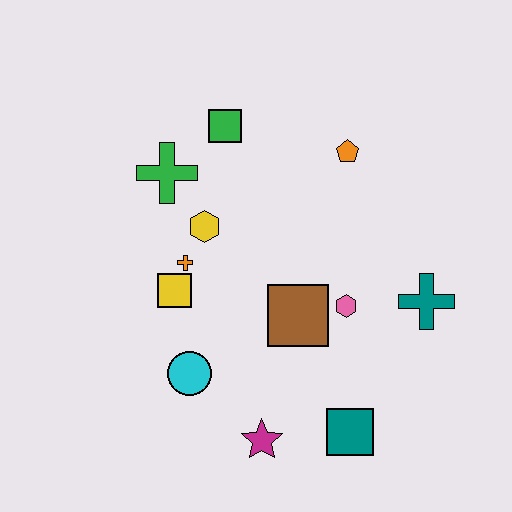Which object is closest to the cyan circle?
The yellow square is closest to the cyan circle.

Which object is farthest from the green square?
The teal square is farthest from the green square.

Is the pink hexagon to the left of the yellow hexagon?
No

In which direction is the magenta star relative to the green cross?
The magenta star is below the green cross.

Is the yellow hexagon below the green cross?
Yes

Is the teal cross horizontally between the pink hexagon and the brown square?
No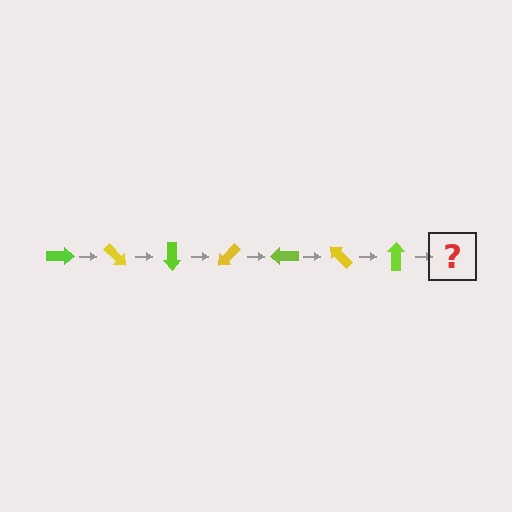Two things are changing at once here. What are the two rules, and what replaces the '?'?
The two rules are that it rotates 45 degrees each step and the color cycles through lime and yellow. The '?' should be a yellow arrow, rotated 315 degrees from the start.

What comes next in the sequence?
The next element should be a yellow arrow, rotated 315 degrees from the start.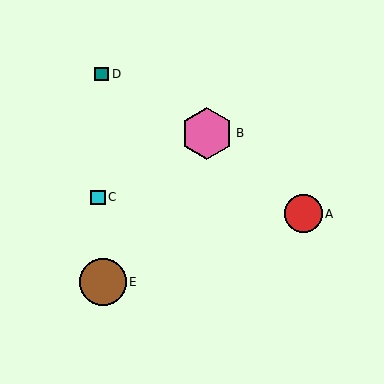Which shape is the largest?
The pink hexagon (labeled B) is the largest.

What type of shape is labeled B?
Shape B is a pink hexagon.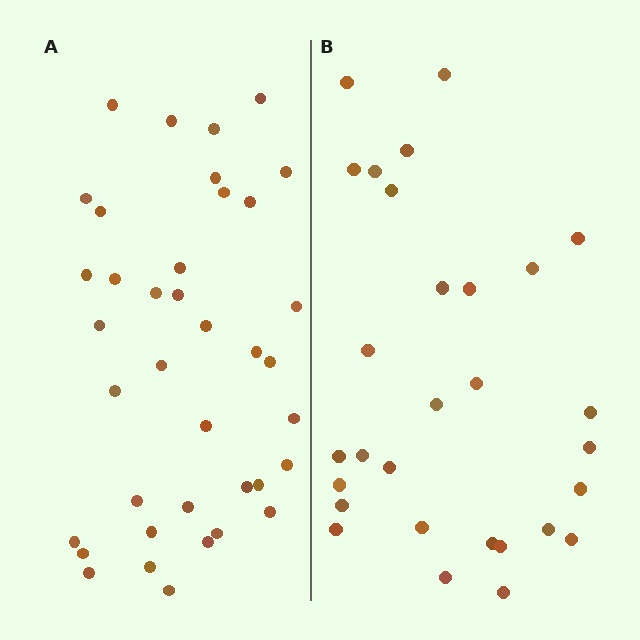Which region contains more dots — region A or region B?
Region A (the left region) has more dots.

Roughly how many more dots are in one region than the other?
Region A has roughly 8 or so more dots than region B.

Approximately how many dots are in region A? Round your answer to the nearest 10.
About 40 dots. (The exact count is 38, which rounds to 40.)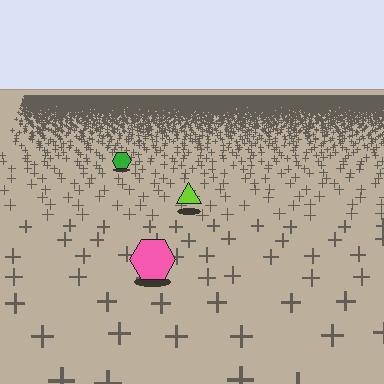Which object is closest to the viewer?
The pink hexagon is closest. The texture marks near it are larger and more spread out.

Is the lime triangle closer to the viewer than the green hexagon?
Yes. The lime triangle is closer — you can tell from the texture gradient: the ground texture is coarser near it.